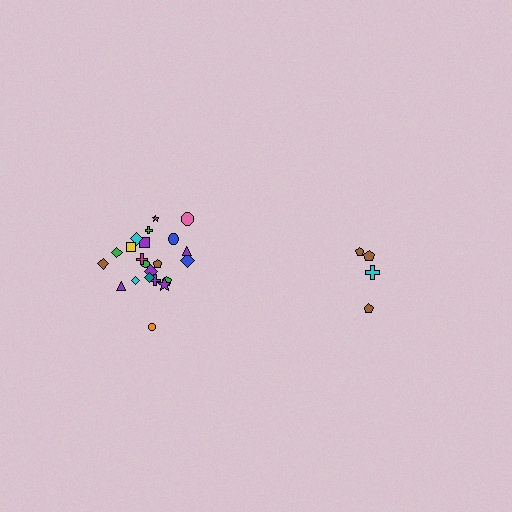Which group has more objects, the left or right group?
The left group.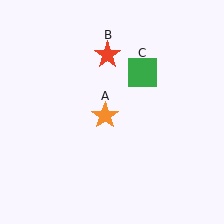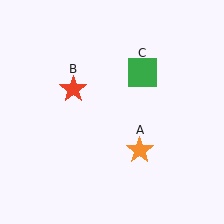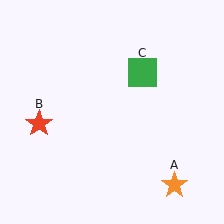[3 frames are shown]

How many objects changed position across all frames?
2 objects changed position: orange star (object A), red star (object B).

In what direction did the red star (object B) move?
The red star (object B) moved down and to the left.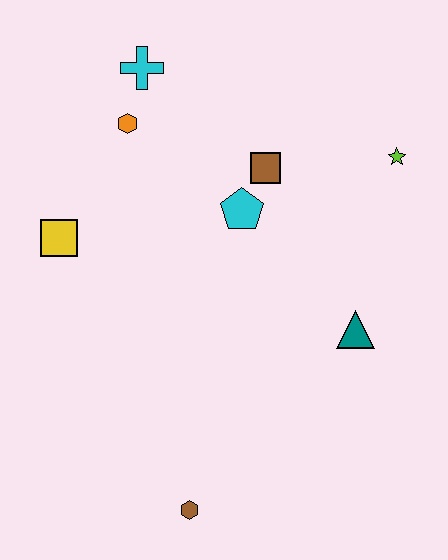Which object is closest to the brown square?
The cyan pentagon is closest to the brown square.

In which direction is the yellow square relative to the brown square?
The yellow square is to the left of the brown square.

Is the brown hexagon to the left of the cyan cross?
No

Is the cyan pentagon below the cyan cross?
Yes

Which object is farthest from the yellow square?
The lime star is farthest from the yellow square.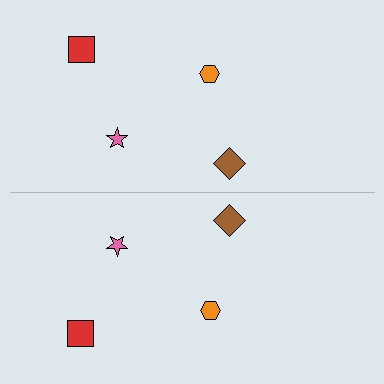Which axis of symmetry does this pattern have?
The pattern has a horizontal axis of symmetry running through the center of the image.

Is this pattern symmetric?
Yes, this pattern has bilateral (reflection) symmetry.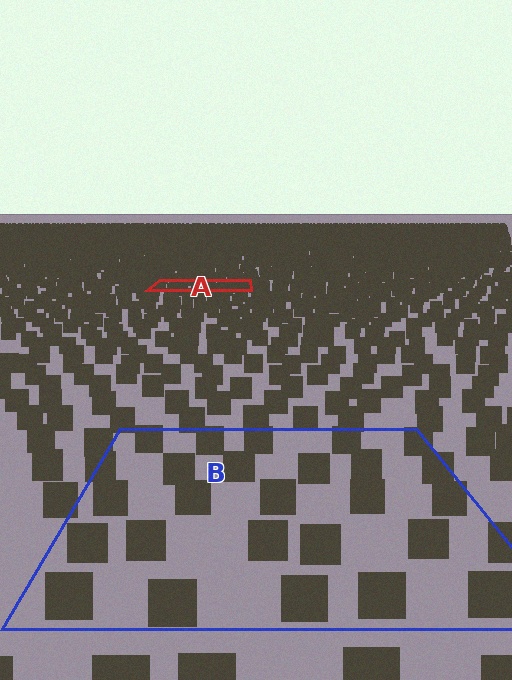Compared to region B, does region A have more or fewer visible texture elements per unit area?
Region A has more texture elements per unit area — they are packed more densely because it is farther away.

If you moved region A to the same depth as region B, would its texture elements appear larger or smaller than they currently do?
They would appear larger. At a closer depth, the same texture elements are projected at a bigger on-screen size.